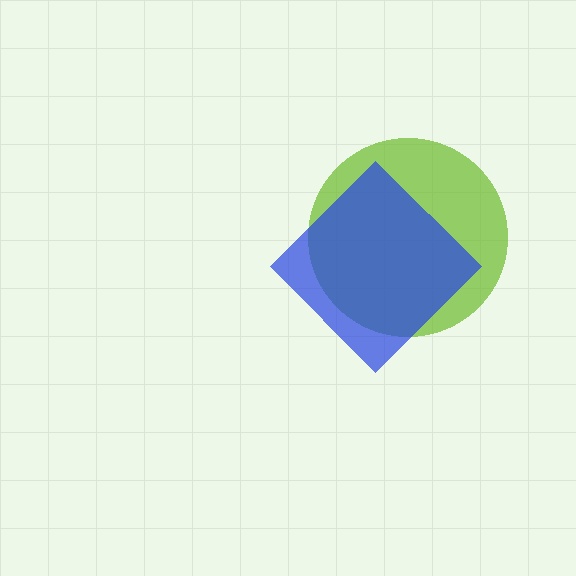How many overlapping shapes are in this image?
There are 2 overlapping shapes in the image.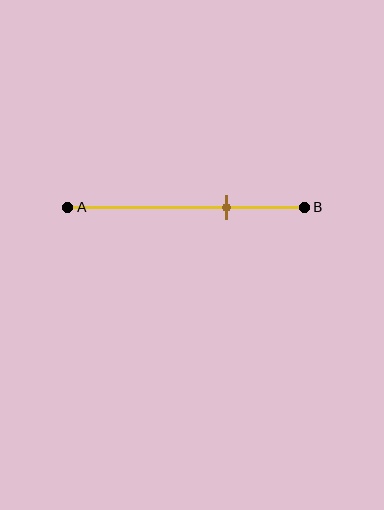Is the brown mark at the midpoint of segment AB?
No, the mark is at about 65% from A, not at the 50% midpoint.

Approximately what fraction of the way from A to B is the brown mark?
The brown mark is approximately 65% of the way from A to B.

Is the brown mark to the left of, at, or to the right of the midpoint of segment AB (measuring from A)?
The brown mark is to the right of the midpoint of segment AB.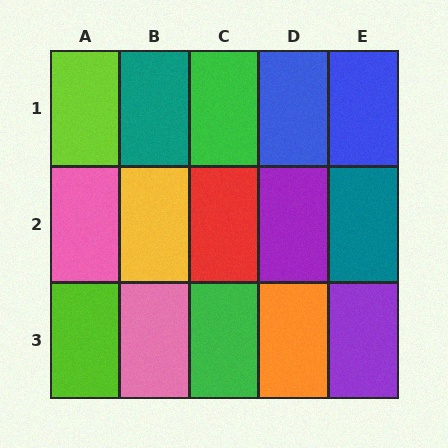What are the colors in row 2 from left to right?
Pink, yellow, red, purple, teal.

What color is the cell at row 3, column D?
Orange.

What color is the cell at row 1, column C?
Green.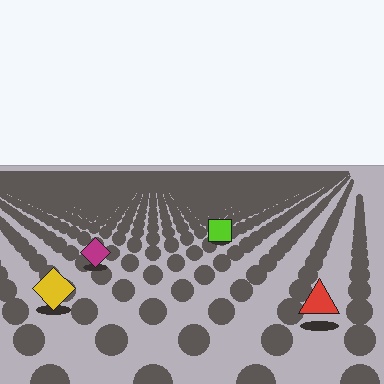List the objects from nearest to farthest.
From nearest to farthest: the red triangle, the yellow diamond, the magenta diamond, the lime square.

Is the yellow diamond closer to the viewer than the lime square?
Yes. The yellow diamond is closer — you can tell from the texture gradient: the ground texture is coarser near it.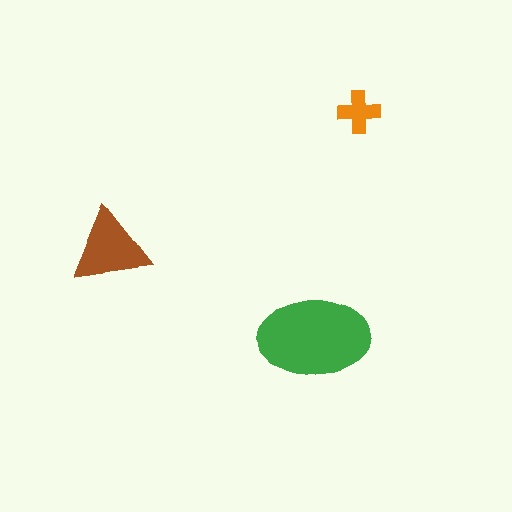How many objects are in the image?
There are 3 objects in the image.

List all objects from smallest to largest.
The orange cross, the brown triangle, the green ellipse.